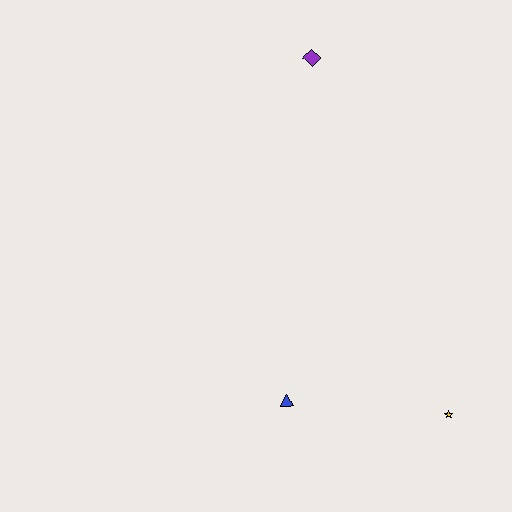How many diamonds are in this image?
There is 1 diamond.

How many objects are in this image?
There are 3 objects.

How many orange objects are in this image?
There are no orange objects.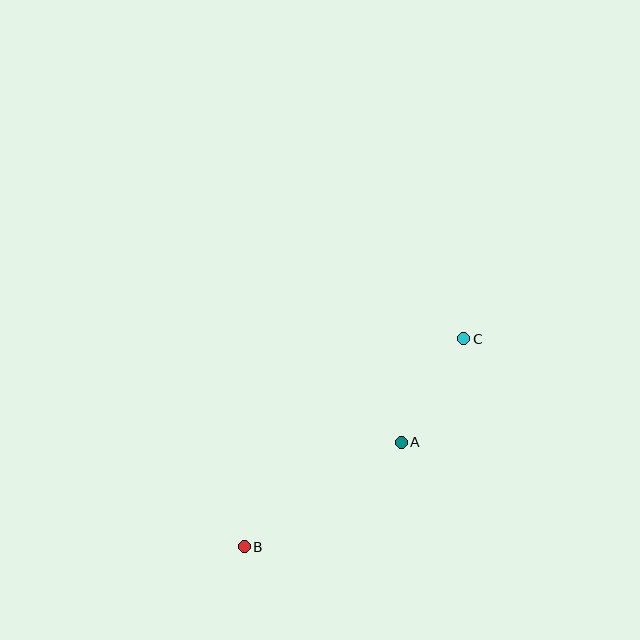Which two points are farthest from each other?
Points B and C are farthest from each other.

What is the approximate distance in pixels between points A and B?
The distance between A and B is approximately 189 pixels.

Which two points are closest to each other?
Points A and C are closest to each other.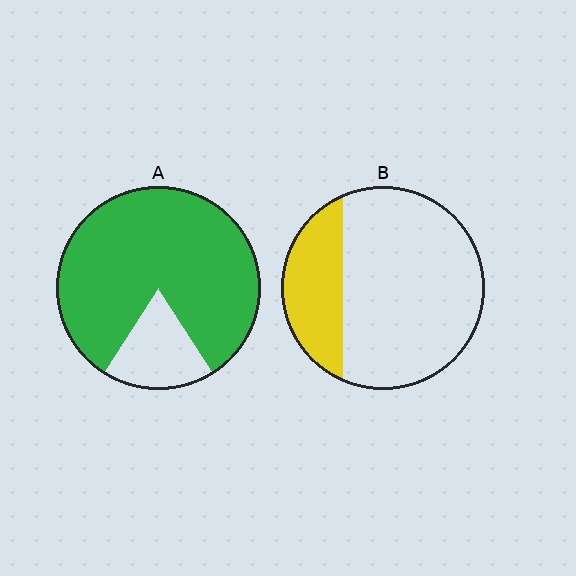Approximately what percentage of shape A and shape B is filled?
A is approximately 80% and B is approximately 25%.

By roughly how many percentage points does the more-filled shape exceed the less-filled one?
By roughly 55 percentage points (A over B).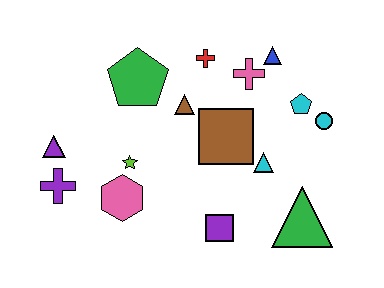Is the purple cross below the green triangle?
No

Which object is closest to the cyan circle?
The cyan pentagon is closest to the cyan circle.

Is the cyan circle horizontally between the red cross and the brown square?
No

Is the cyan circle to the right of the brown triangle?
Yes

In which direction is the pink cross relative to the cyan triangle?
The pink cross is above the cyan triangle.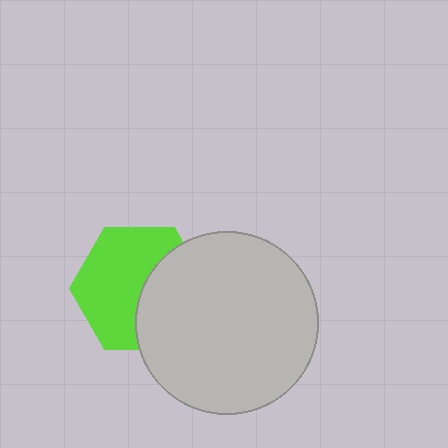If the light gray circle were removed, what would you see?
You would see the complete lime hexagon.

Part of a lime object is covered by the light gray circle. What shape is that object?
It is a hexagon.